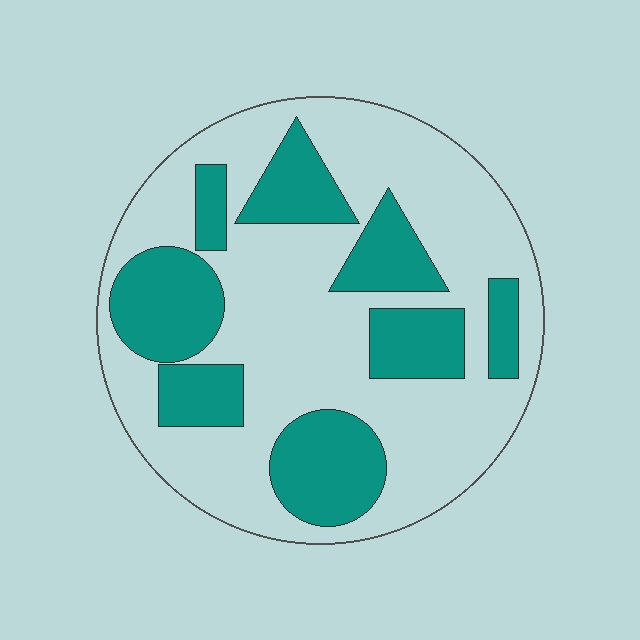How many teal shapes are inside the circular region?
8.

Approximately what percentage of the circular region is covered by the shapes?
Approximately 35%.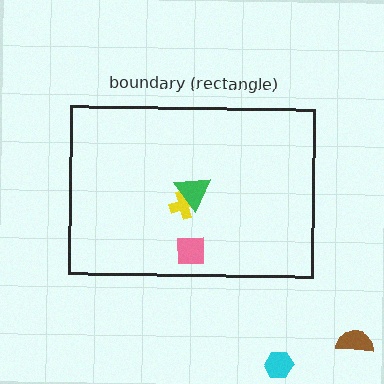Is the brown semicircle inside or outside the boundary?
Outside.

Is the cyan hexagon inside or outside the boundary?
Outside.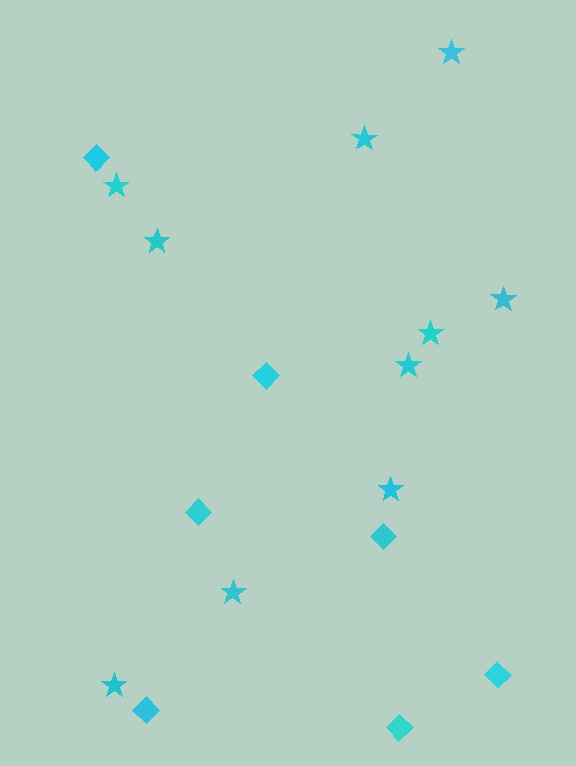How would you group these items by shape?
There are 2 groups: one group of stars (10) and one group of diamonds (7).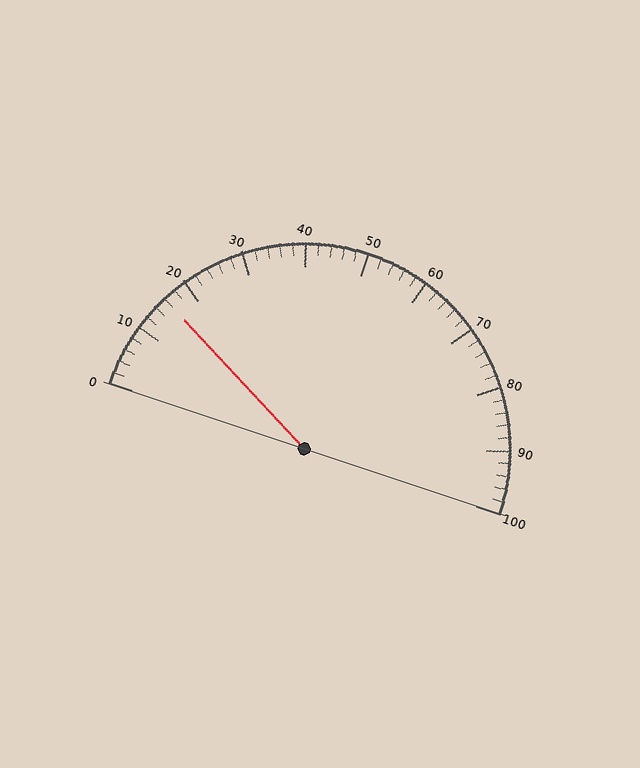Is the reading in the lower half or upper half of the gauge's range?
The reading is in the lower half of the range (0 to 100).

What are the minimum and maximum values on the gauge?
The gauge ranges from 0 to 100.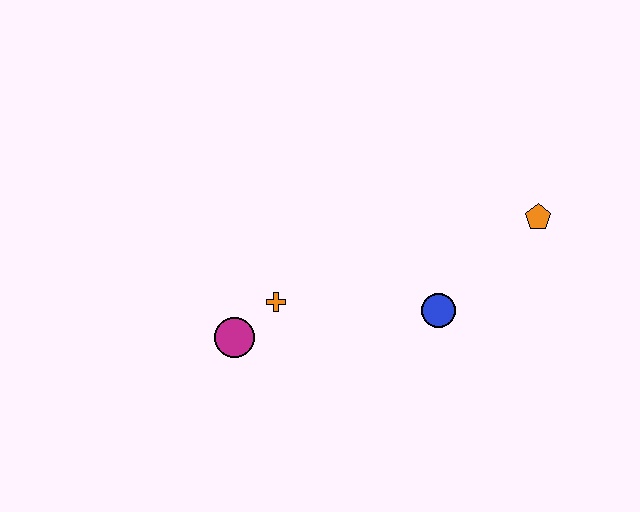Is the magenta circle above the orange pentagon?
No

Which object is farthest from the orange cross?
The orange pentagon is farthest from the orange cross.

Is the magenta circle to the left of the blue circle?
Yes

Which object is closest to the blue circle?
The orange pentagon is closest to the blue circle.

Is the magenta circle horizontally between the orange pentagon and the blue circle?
No